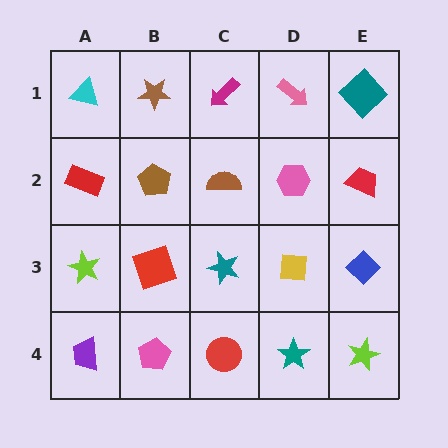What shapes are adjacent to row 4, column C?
A teal star (row 3, column C), a pink pentagon (row 4, column B), a teal star (row 4, column D).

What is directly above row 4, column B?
A red square.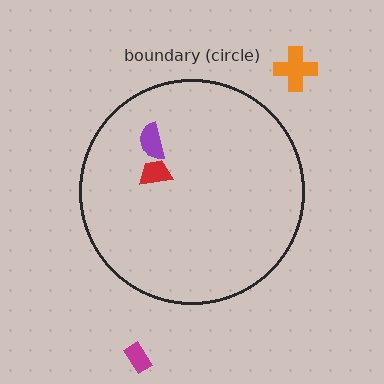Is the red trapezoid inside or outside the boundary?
Inside.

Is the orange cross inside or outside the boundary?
Outside.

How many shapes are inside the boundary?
2 inside, 2 outside.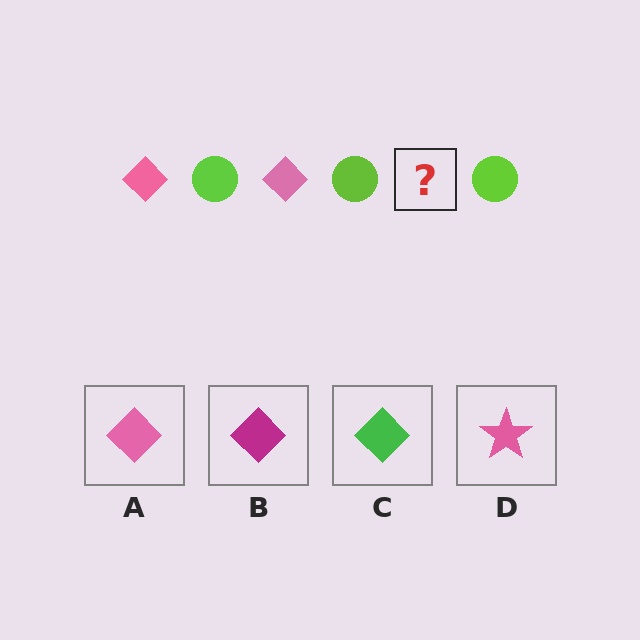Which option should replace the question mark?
Option A.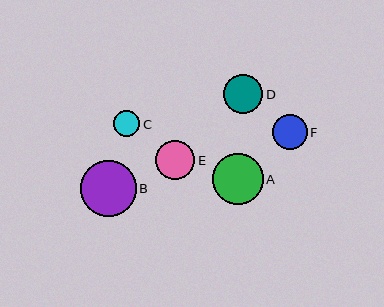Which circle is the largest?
Circle B is the largest with a size of approximately 56 pixels.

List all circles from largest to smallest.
From largest to smallest: B, A, D, E, F, C.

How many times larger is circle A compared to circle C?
Circle A is approximately 1.9 times the size of circle C.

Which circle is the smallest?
Circle C is the smallest with a size of approximately 26 pixels.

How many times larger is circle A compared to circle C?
Circle A is approximately 1.9 times the size of circle C.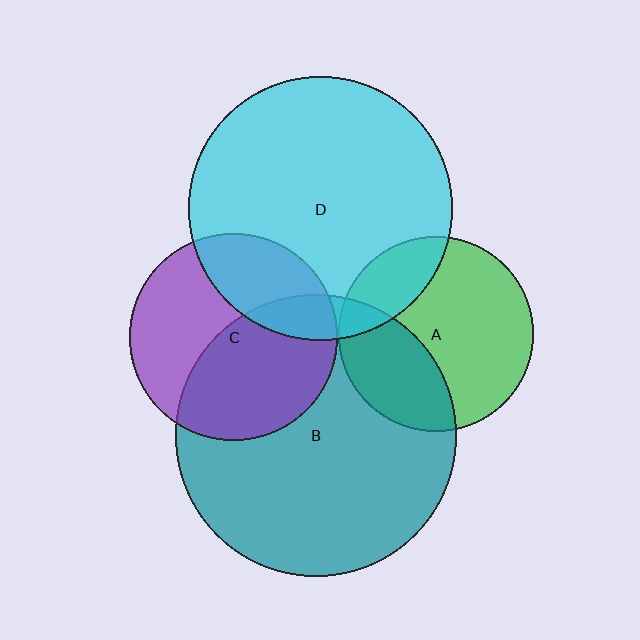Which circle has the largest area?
Circle B (teal).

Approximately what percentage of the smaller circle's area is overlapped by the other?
Approximately 10%.